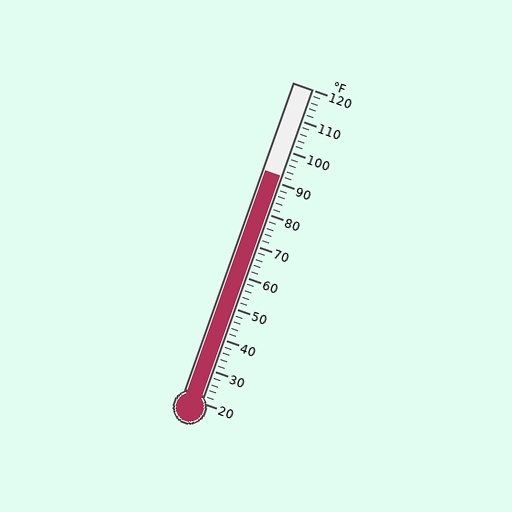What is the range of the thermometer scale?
The thermometer scale ranges from 20°F to 120°F.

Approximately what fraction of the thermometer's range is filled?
The thermometer is filled to approximately 70% of its range.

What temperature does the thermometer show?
The thermometer shows approximately 92°F.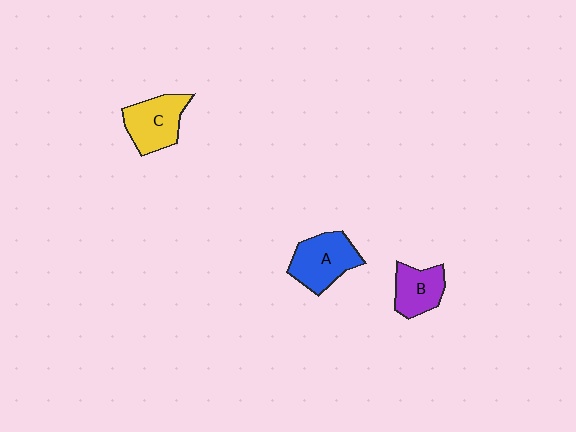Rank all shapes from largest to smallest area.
From largest to smallest: A (blue), C (yellow), B (purple).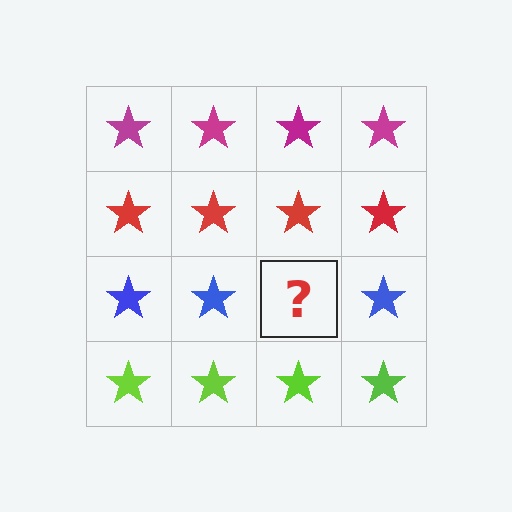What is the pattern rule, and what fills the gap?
The rule is that each row has a consistent color. The gap should be filled with a blue star.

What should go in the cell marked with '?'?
The missing cell should contain a blue star.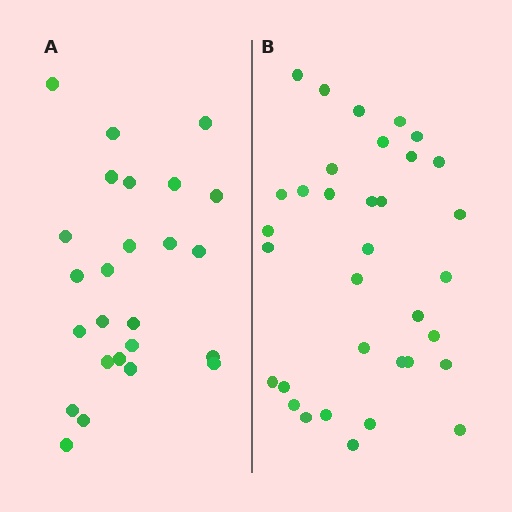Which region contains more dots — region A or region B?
Region B (the right region) has more dots.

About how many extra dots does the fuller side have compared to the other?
Region B has roughly 8 or so more dots than region A.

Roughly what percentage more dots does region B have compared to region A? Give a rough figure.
About 35% more.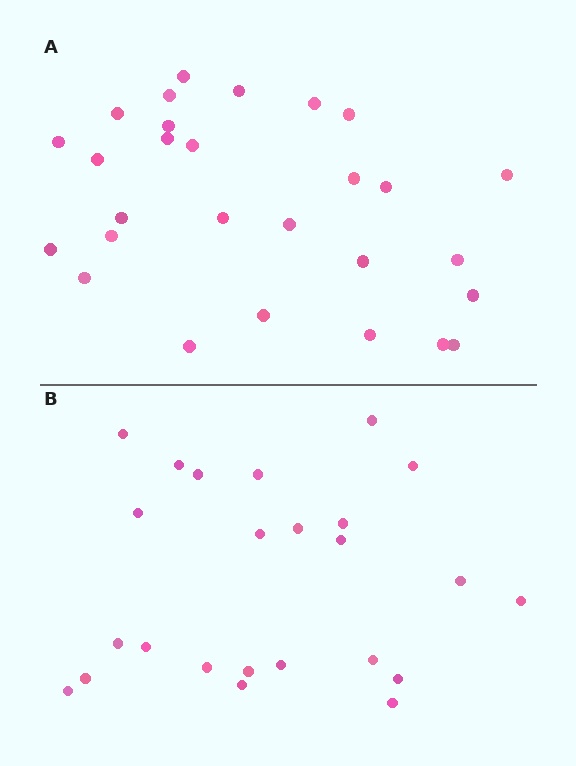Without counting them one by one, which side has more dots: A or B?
Region A (the top region) has more dots.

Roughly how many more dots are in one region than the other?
Region A has about 4 more dots than region B.